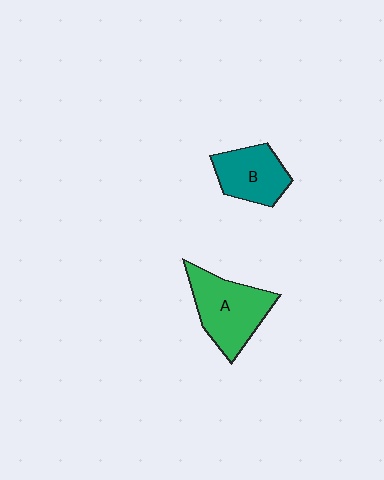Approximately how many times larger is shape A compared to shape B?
Approximately 1.3 times.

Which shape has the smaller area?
Shape B (teal).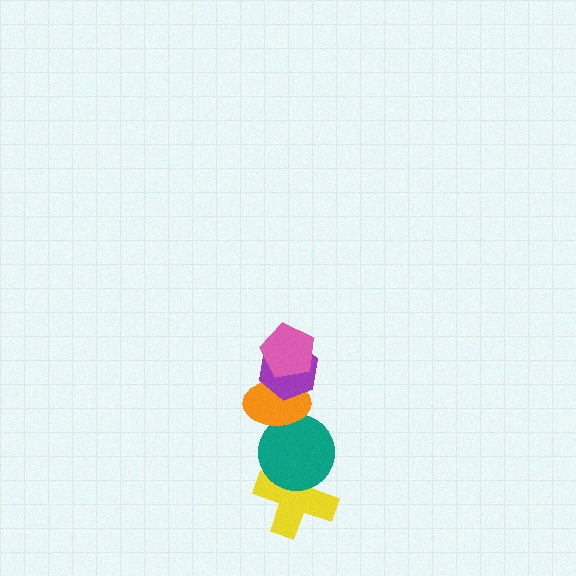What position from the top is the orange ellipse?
The orange ellipse is 3rd from the top.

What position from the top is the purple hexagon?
The purple hexagon is 2nd from the top.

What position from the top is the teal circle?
The teal circle is 4th from the top.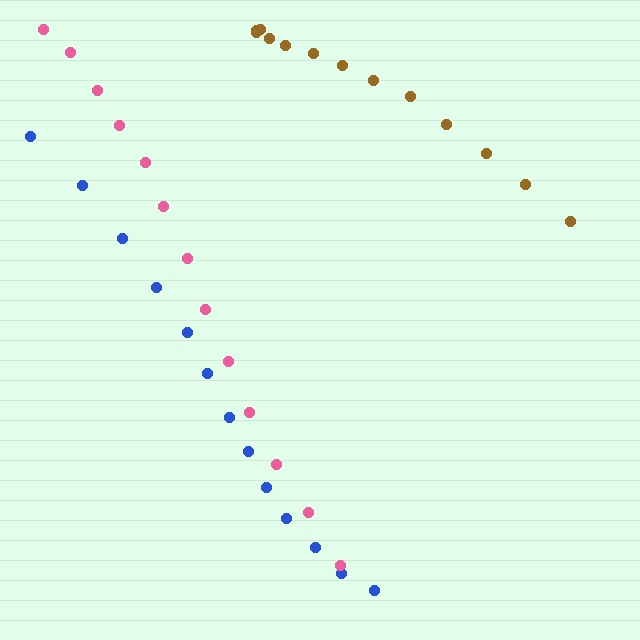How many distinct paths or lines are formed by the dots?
There are 3 distinct paths.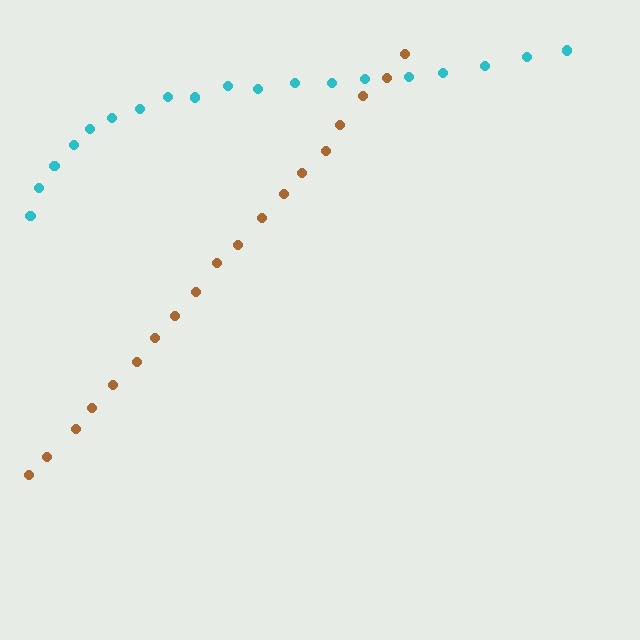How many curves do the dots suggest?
There are 2 distinct paths.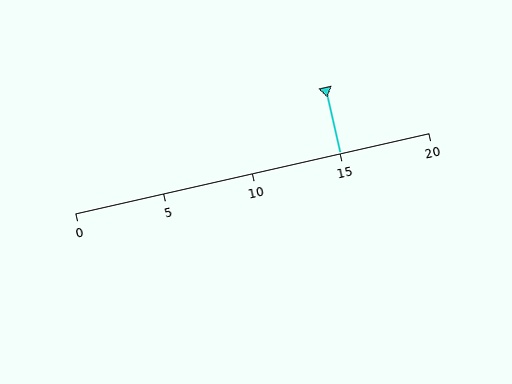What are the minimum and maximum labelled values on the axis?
The axis runs from 0 to 20.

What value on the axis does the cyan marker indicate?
The marker indicates approximately 15.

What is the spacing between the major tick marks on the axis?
The major ticks are spaced 5 apart.